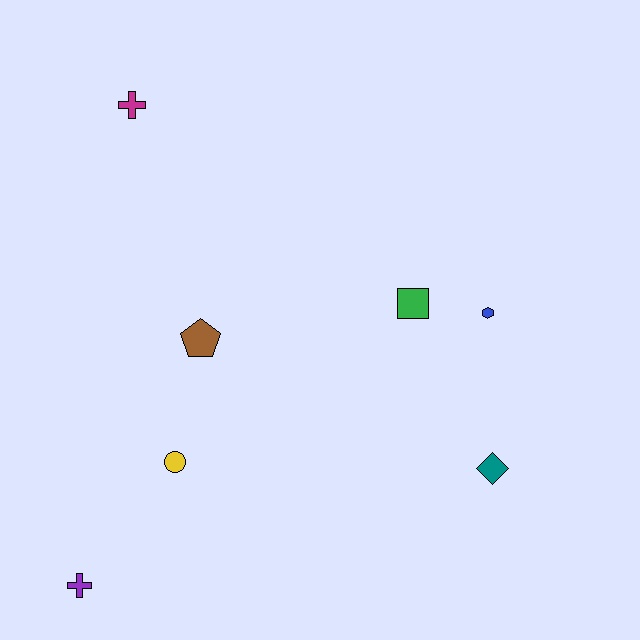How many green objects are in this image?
There is 1 green object.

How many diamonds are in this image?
There is 1 diamond.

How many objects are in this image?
There are 7 objects.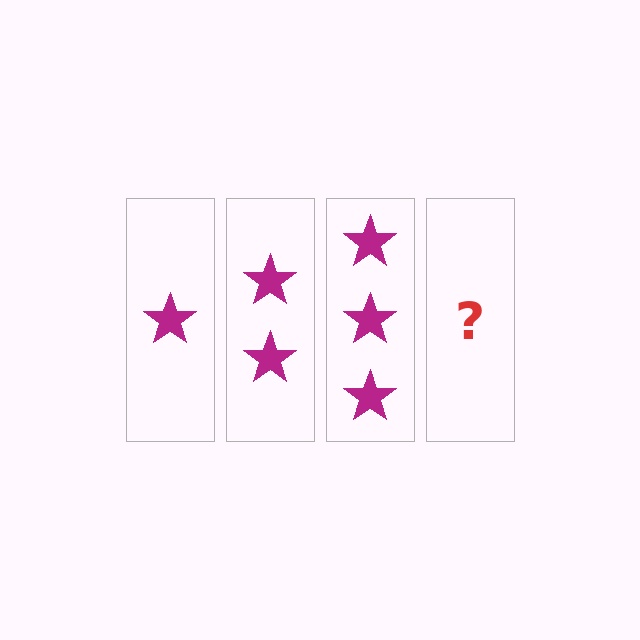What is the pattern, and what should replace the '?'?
The pattern is that each step adds one more star. The '?' should be 4 stars.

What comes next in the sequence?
The next element should be 4 stars.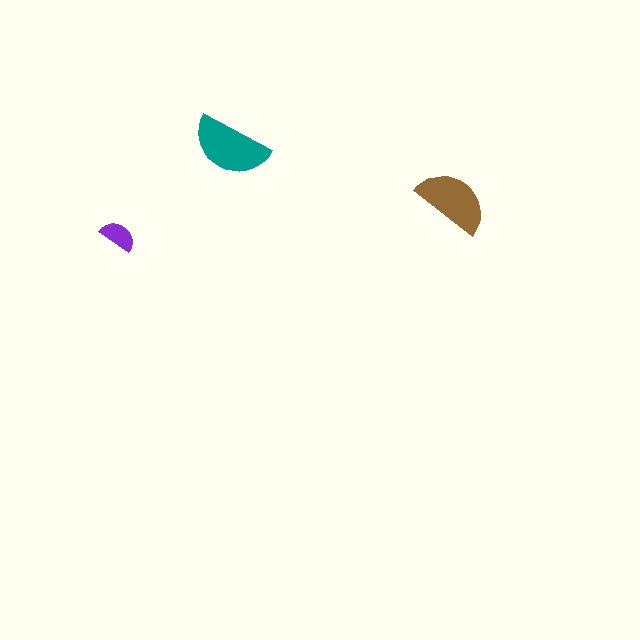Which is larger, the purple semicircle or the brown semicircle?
The brown one.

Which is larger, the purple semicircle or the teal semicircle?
The teal one.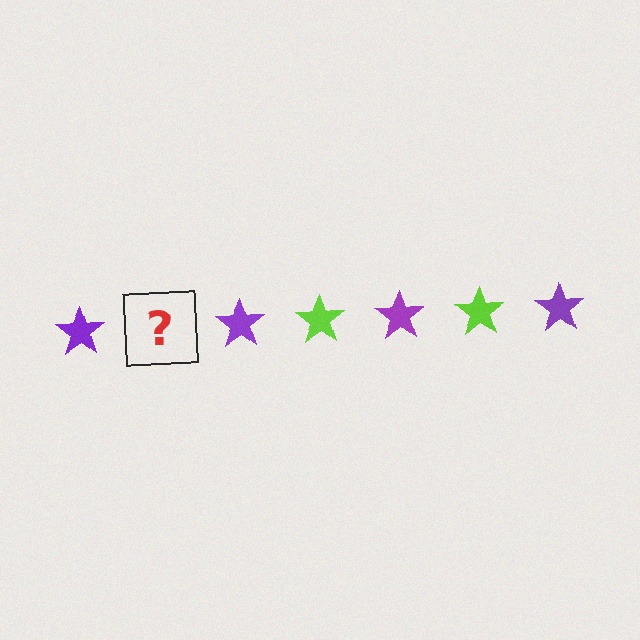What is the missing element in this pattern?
The missing element is a lime star.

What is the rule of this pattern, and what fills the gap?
The rule is that the pattern cycles through purple, lime stars. The gap should be filled with a lime star.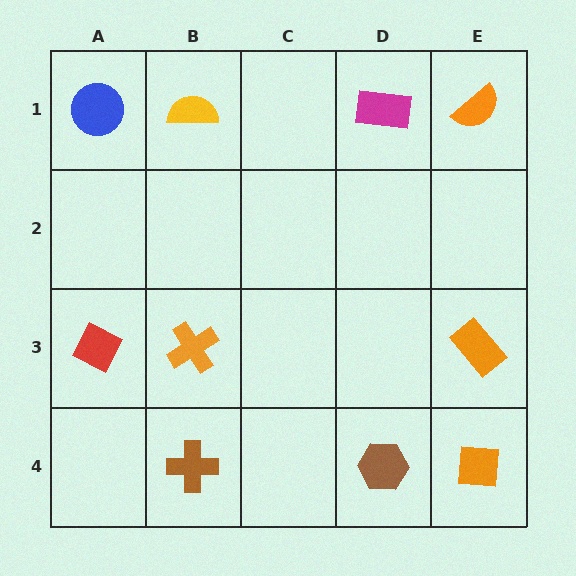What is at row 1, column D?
A magenta rectangle.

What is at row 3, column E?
An orange rectangle.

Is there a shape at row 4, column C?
No, that cell is empty.